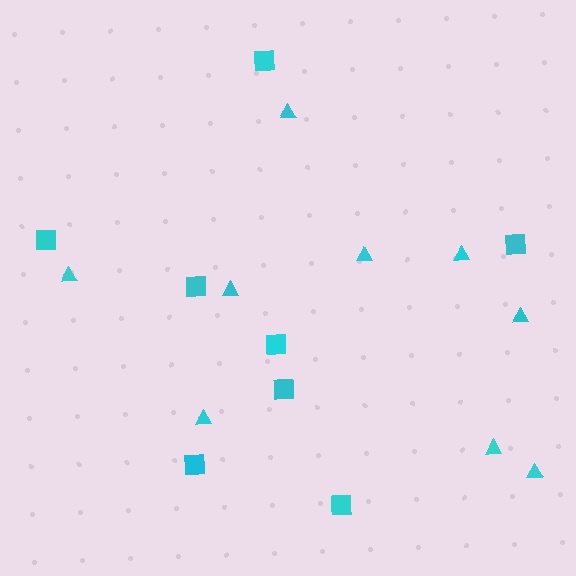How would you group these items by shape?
There are 2 groups: one group of squares (8) and one group of triangles (9).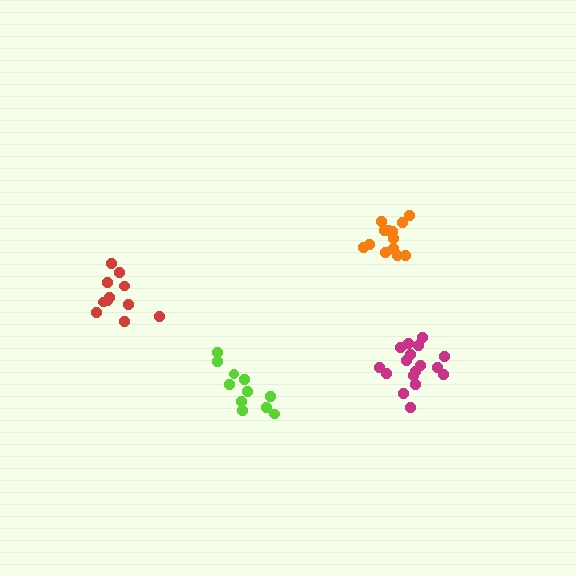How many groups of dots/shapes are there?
There are 4 groups.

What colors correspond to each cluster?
The clusters are colored: red, orange, lime, magenta.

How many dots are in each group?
Group 1: 11 dots, Group 2: 13 dots, Group 3: 11 dots, Group 4: 17 dots (52 total).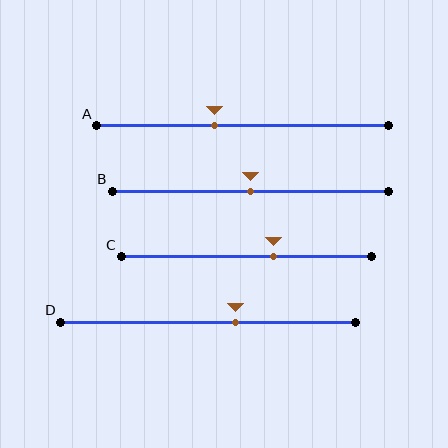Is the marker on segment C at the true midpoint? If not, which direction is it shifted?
No, the marker on segment C is shifted to the right by about 11% of the segment length.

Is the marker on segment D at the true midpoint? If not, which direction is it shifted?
No, the marker on segment D is shifted to the right by about 9% of the segment length.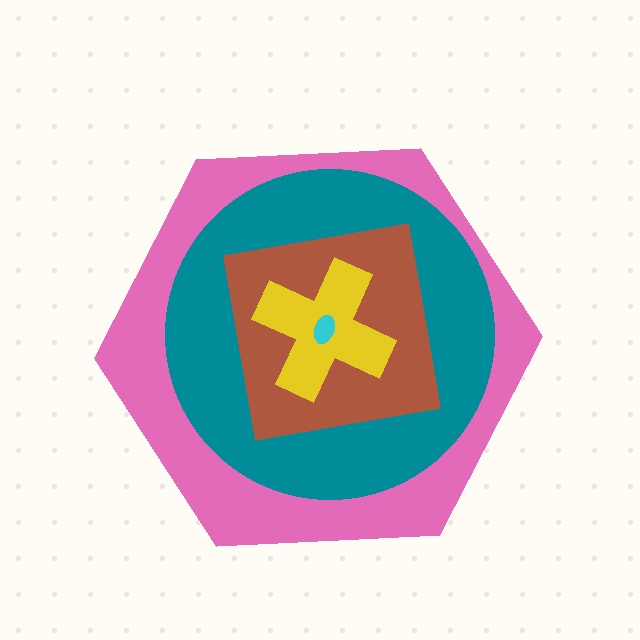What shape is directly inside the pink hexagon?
The teal circle.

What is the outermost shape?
The pink hexagon.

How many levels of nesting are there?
5.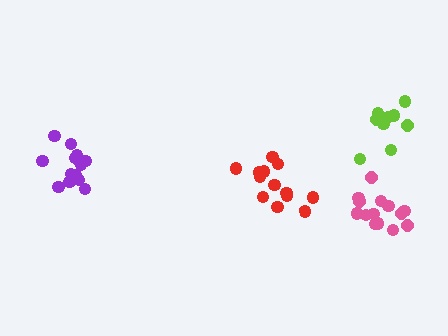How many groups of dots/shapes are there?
There are 4 groups.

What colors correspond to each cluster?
The clusters are colored: purple, lime, red, pink.